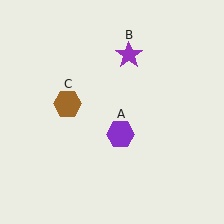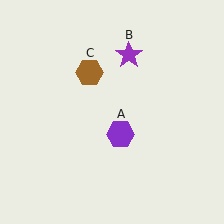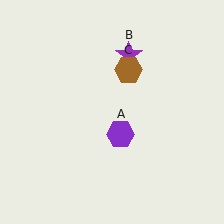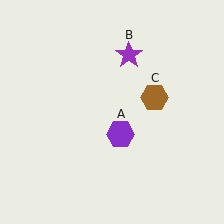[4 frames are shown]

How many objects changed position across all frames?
1 object changed position: brown hexagon (object C).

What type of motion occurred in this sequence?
The brown hexagon (object C) rotated clockwise around the center of the scene.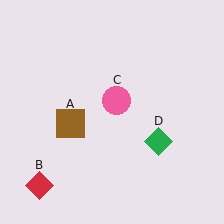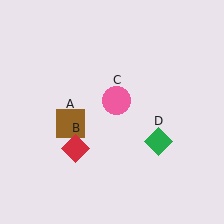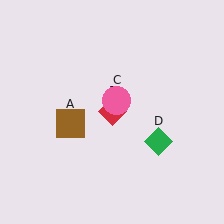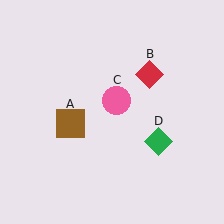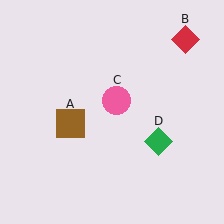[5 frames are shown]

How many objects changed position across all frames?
1 object changed position: red diamond (object B).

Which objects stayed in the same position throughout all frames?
Brown square (object A) and pink circle (object C) and green diamond (object D) remained stationary.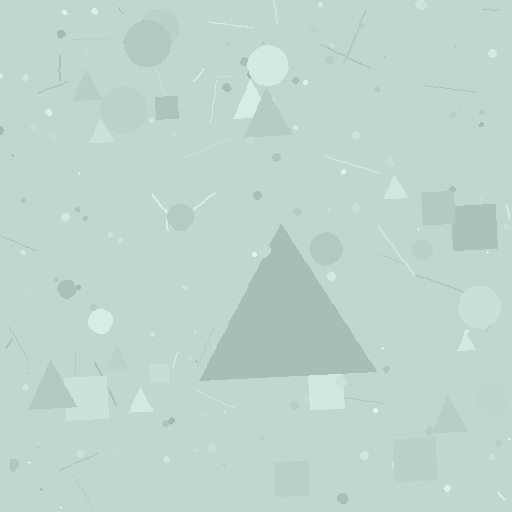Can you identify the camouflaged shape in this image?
The camouflaged shape is a triangle.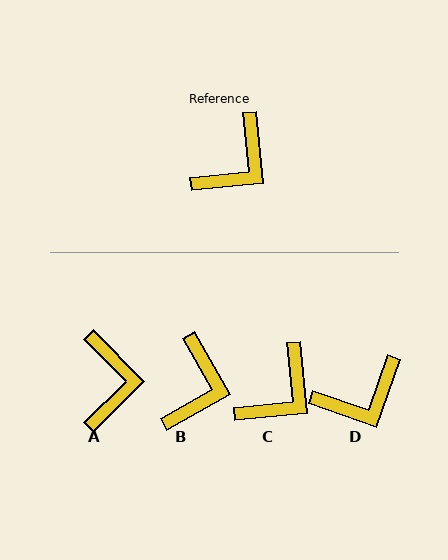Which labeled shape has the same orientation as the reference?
C.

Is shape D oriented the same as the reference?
No, it is off by about 25 degrees.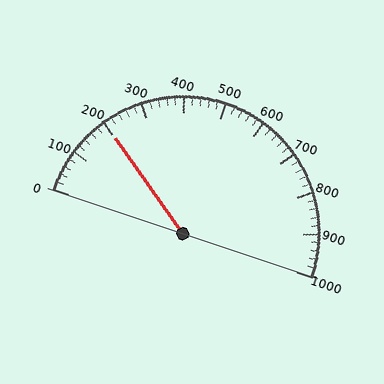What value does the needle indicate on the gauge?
The needle indicates approximately 200.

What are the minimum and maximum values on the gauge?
The gauge ranges from 0 to 1000.